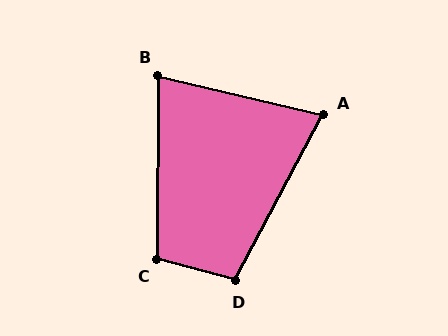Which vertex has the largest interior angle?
C, at approximately 105 degrees.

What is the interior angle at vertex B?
Approximately 77 degrees (acute).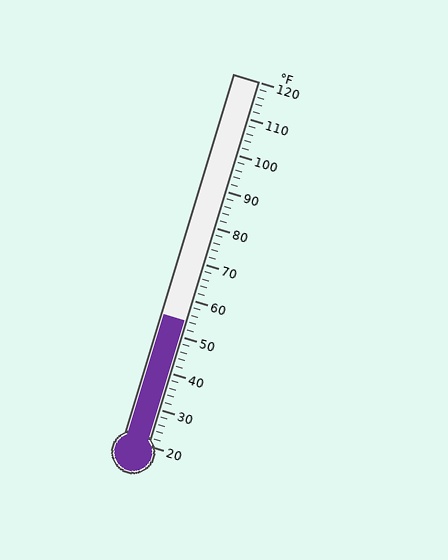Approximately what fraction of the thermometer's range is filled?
The thermometer is filled to approximately 35% of its range.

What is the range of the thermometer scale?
The thermometer scale ranges from 20°F to 120°F.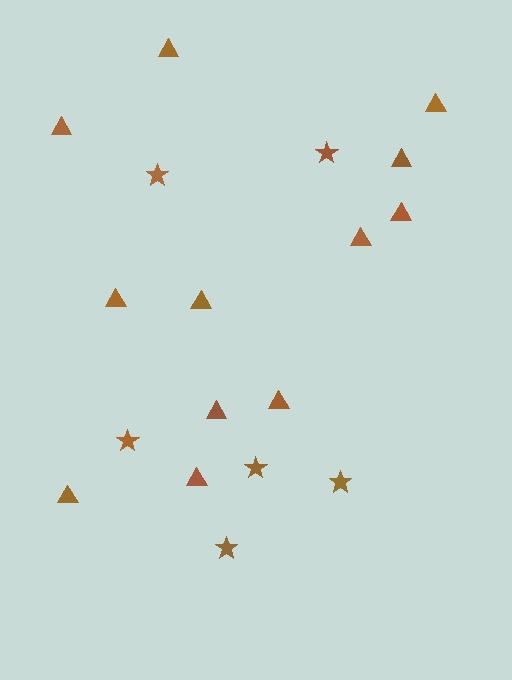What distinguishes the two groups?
There are 2 groups: one group of stars (6) and one group of triangles (12).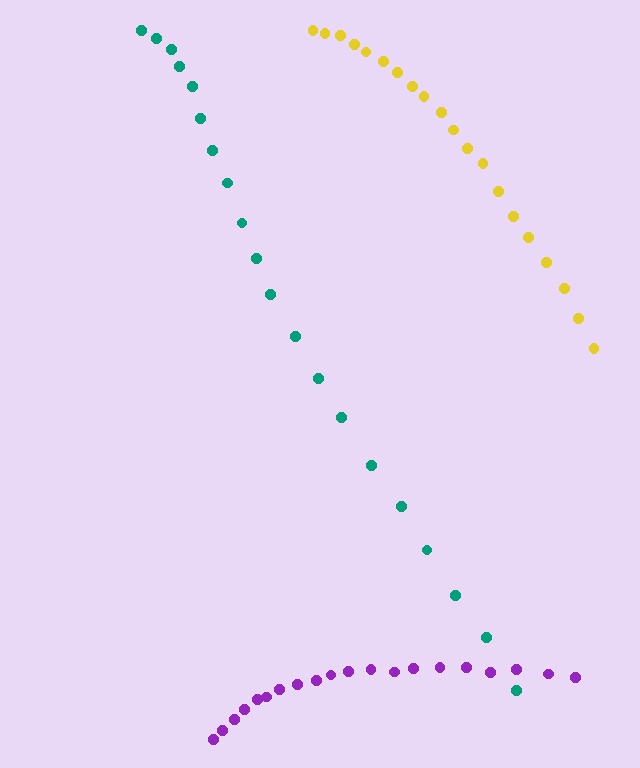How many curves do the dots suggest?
There are 3 distinct paths.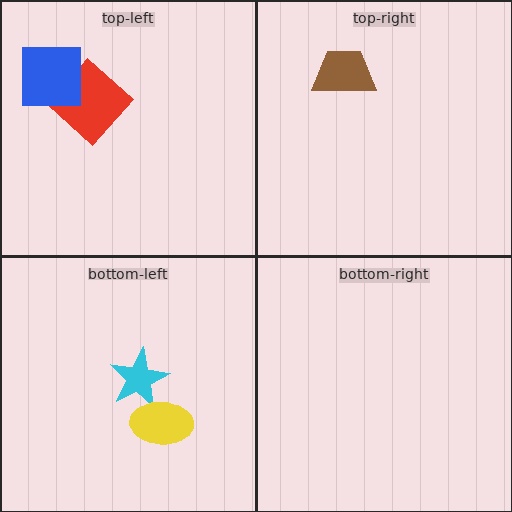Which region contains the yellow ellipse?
The bottom-left region.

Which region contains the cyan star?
The bottom-left region.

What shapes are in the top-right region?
The brown trapezoid.